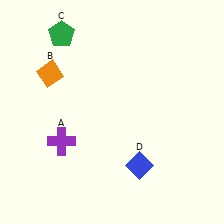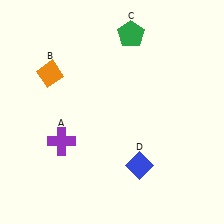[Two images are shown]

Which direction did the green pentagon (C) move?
The green pentagon (C) moved right.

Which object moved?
The green pentagon (C) moved right.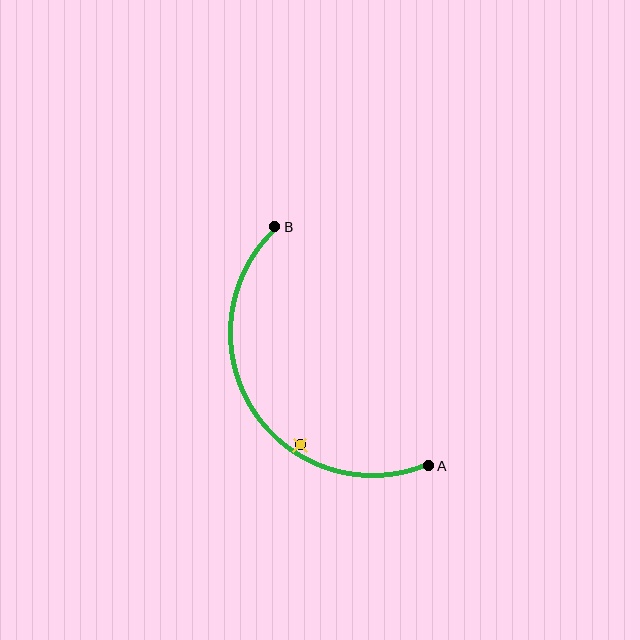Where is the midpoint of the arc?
The arc midpoint is the point on the curve farthest from the straight line joining A and B. It sits to the left of that line.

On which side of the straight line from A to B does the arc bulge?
The arc bulges to the left of the straight line connecting A and B.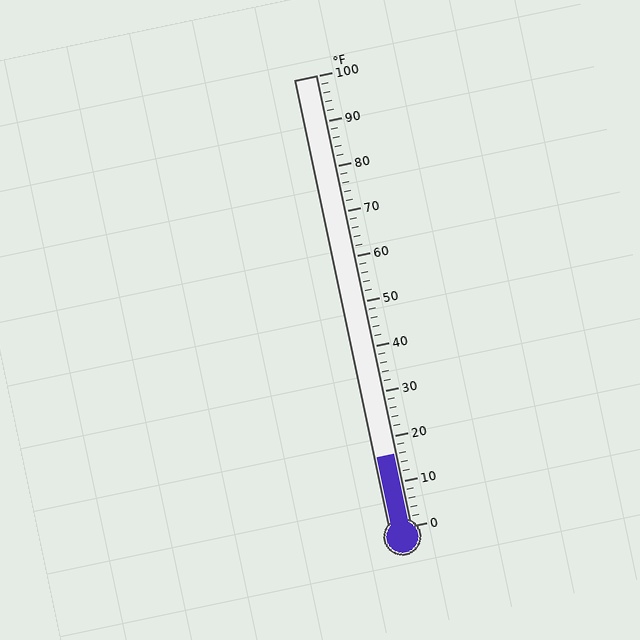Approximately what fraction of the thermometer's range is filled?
The thermometer is filled to approximately 15% of its range.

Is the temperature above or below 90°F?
The temperature is below 90°F.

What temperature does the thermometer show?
The thermometer shows approximately 16°F.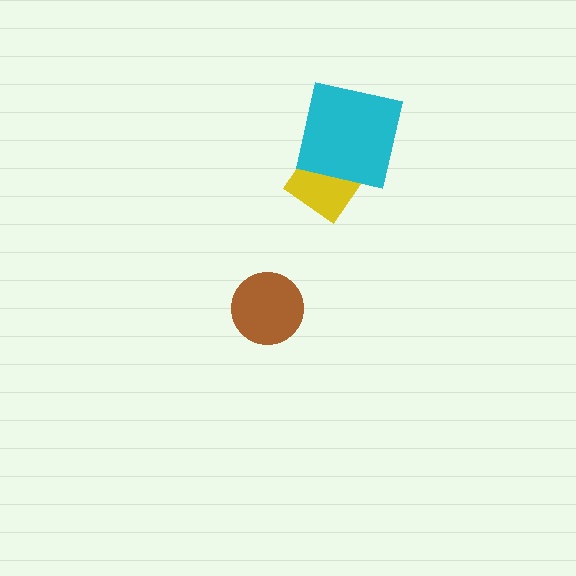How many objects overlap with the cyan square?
1 object overlaps with the cyan square.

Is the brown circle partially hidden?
No, no other shape covers it.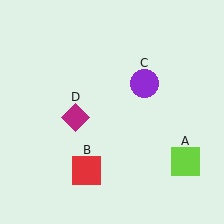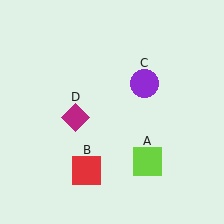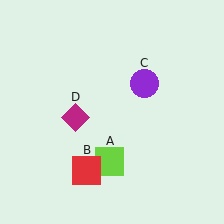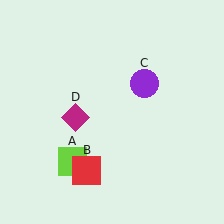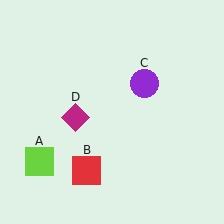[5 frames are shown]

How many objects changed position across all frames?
1 object changed position: lime square (object A).